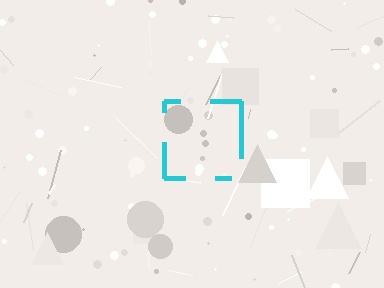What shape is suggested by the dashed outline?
The dashed outline suggests a square.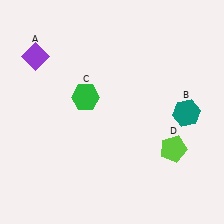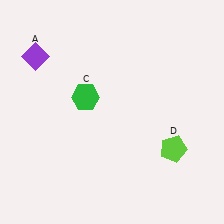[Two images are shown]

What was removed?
The teal hexagon (B) was removed in Image 2.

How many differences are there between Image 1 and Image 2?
There is 1 difference between the two images.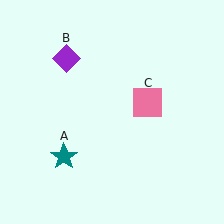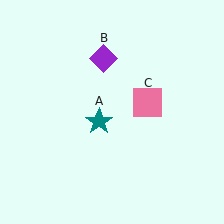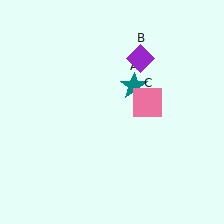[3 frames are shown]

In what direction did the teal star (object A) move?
The teal star (object A) moved up and to the right.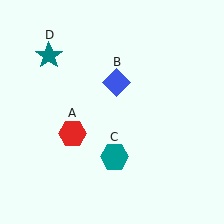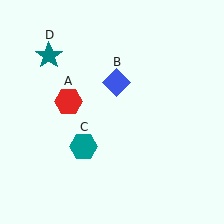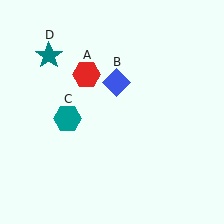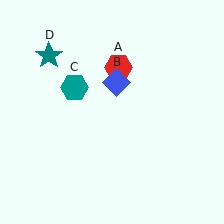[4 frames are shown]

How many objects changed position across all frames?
2 objects changed position: red hexagon (object A), teal hexagon (object C).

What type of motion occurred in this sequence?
The red hexagon (object A), teal hexagon (object C) rotated clockwise around the center of the scene.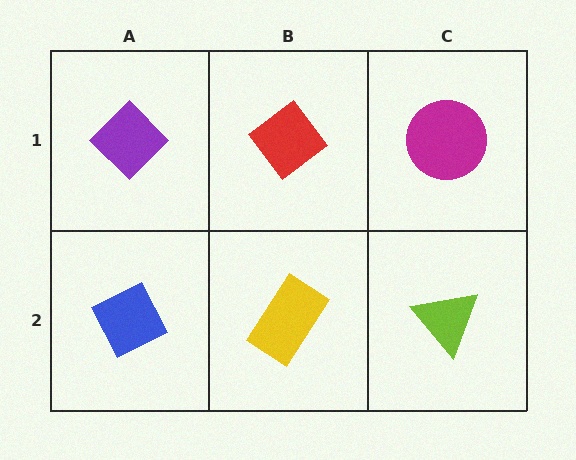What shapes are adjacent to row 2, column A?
A purple diamond (row 1, column A), a yellow rectangle (row 2, column B).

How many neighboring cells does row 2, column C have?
2.